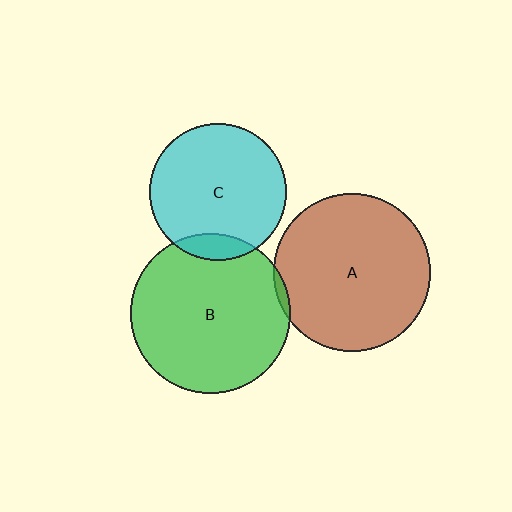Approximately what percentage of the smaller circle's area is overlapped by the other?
Approximately 5%.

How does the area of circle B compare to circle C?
Approximately 1.4 times.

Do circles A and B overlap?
Yes.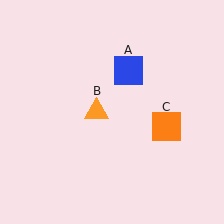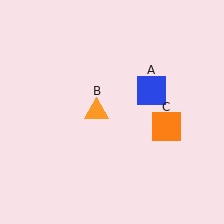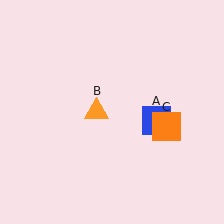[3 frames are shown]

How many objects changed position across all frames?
1 object changed position: blue square (object A).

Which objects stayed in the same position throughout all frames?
Orange triangle (object B) and orange square (object C) remained stationary.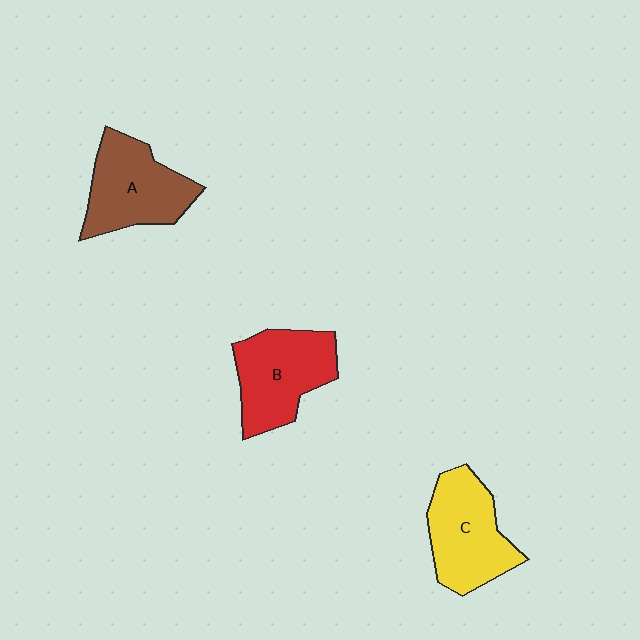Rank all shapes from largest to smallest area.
From largest to smallest: B (red), C (yellow), A (brown).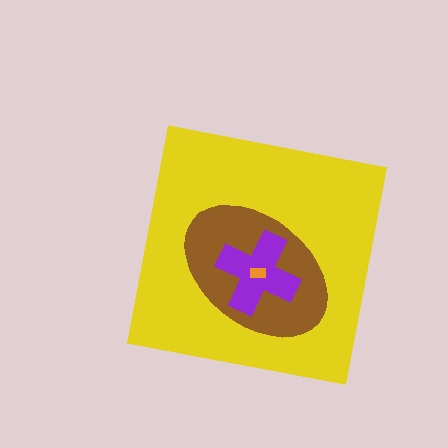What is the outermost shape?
The yellow square.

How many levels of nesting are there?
4.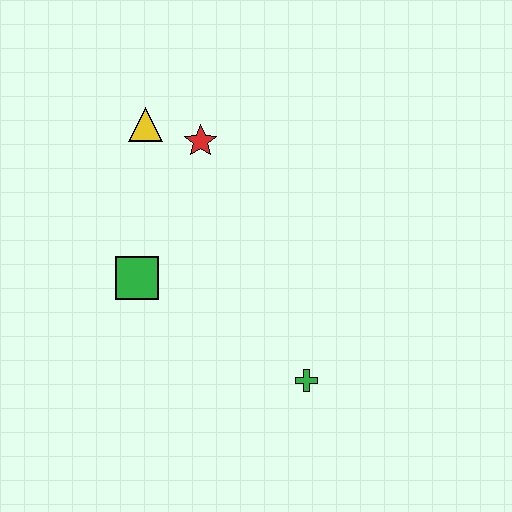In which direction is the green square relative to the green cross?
The green square is to the left of the green cross.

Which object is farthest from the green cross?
The yellow triangle is farthest from the green cross.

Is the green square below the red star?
Yes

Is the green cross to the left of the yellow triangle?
No